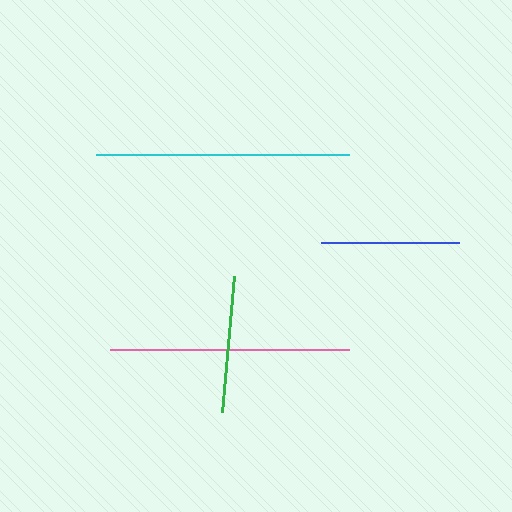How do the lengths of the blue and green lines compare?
The blue and green lines are approximately the same length.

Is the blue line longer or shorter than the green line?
The blue line is longer than the green line.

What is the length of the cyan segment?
The cyan segment is approximately 253 pixels long.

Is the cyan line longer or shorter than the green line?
The cyan line is longer than the green line.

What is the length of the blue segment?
The blue segment is approximately 139 pixels long.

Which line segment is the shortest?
The green line is the shortest at approximately 137 pixels.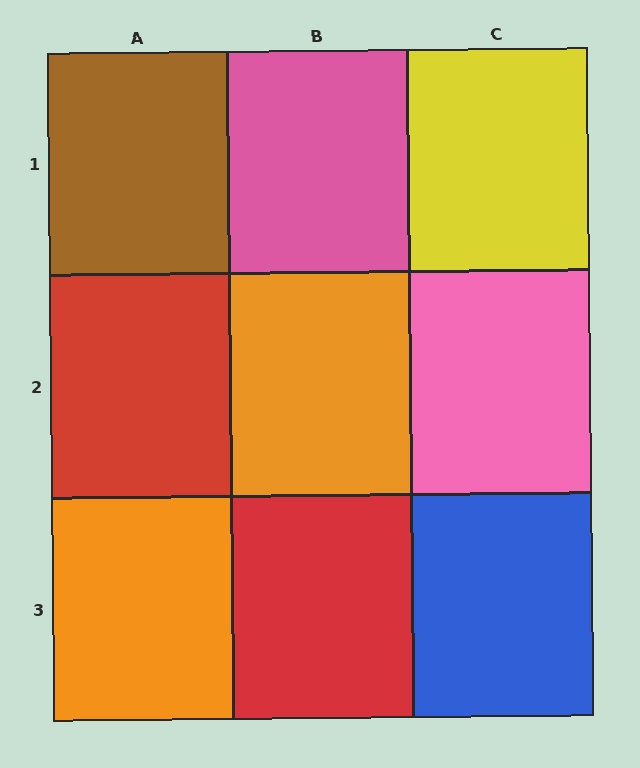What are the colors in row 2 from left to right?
Red, orange, pink.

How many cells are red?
2 cells are red.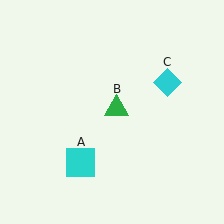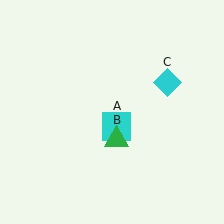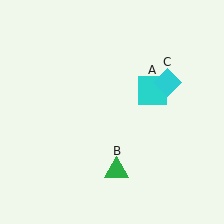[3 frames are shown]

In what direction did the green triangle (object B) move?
The green triangle (object B) moved down.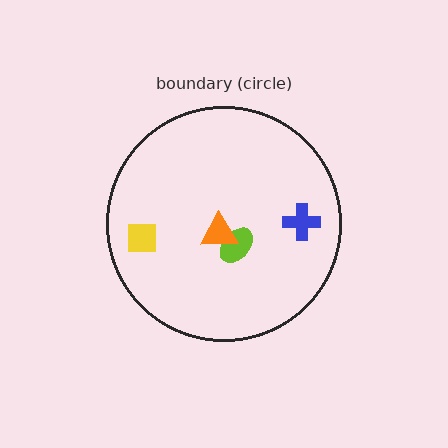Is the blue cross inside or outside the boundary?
Inside.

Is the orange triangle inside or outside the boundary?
Inside.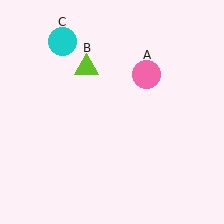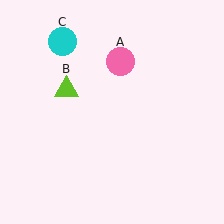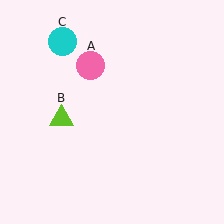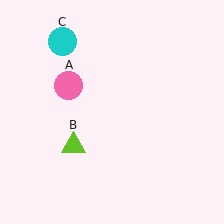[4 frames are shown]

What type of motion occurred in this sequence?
The pink circle (object A), lime triangle (object B) rotated counterclockwise around the center of the scene.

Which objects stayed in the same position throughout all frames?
Cyan circle (object C) remained stationary.